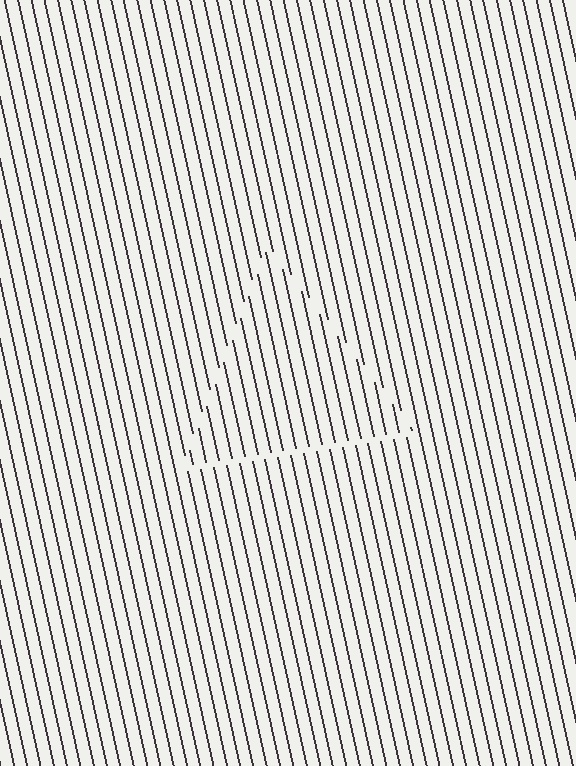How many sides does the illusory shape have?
3 sides — the line-ends trace a triangle.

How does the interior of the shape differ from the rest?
The interior of the shape contains the same grating, shifted by half a period — the contour is defined by the phase discontinuity where line-ends from the inner and outer gratings abut.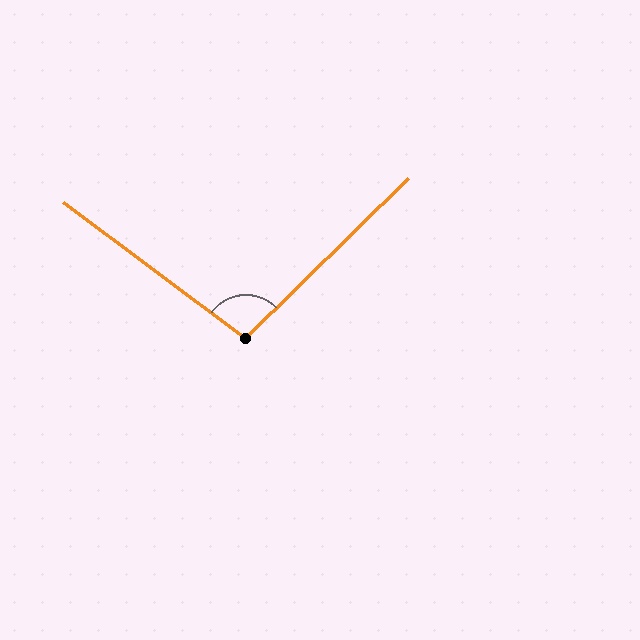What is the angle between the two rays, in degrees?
Approximately 99 degrees.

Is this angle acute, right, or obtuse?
It is obtuse.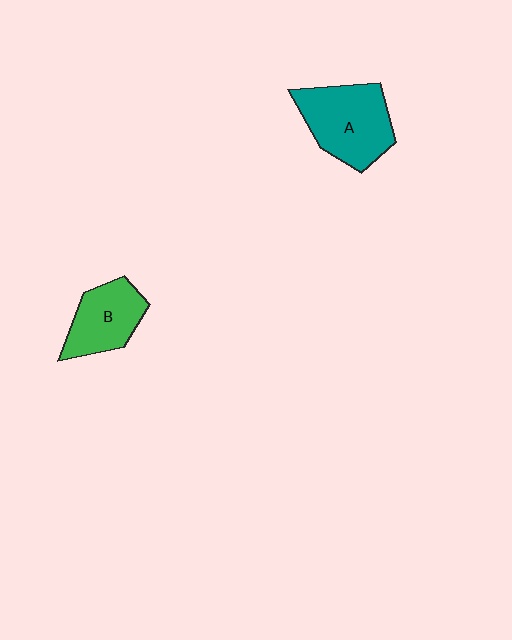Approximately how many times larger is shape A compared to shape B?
Approximately 1.4 times.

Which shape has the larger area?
Shape A (teal).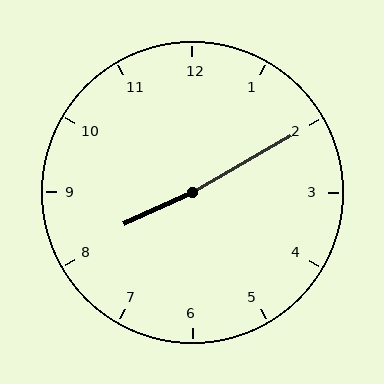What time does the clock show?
8:10.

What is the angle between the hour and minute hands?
Approximately 175 degrees.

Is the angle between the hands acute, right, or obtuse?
It is obtuse.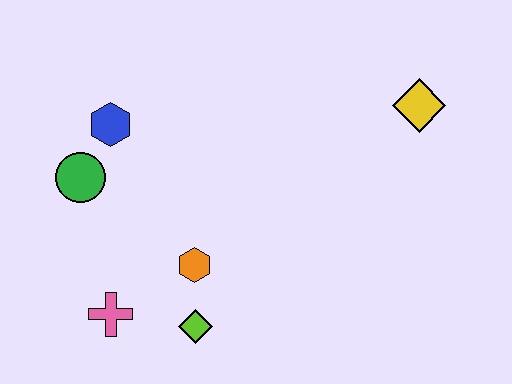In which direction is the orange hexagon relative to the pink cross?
The orange hexagon is to the right of the pink cross.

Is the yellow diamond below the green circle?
No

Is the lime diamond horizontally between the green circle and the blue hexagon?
No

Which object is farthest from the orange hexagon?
The yellow diamond is farthest from the orange hexagon.